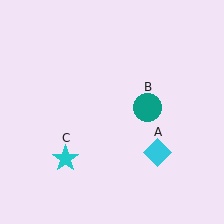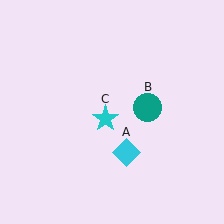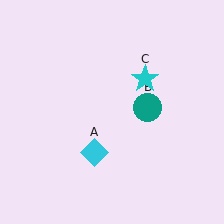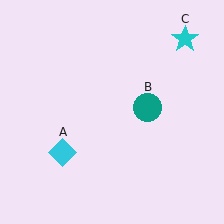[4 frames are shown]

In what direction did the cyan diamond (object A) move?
The cyan diamond (object A) moved left.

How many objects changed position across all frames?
2 objects changed position: cyan diamond (object A), cyan star (object C).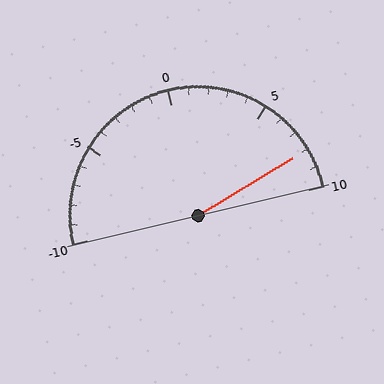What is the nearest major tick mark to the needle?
The nearest major tick mark is 10.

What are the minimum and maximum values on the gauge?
The gauge ranges from -10 to 10.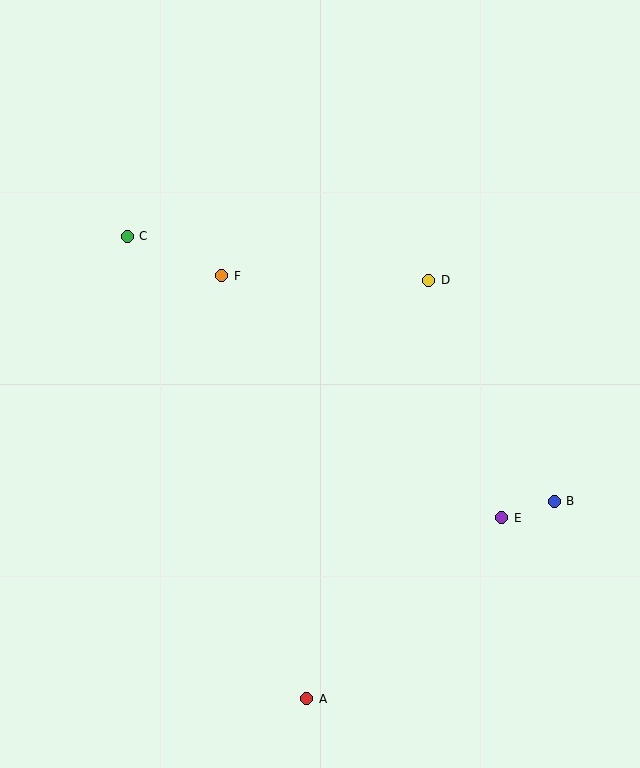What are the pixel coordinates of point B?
Point B is at (554, 501).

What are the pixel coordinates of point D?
Point D is at (429, 280).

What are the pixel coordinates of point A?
Point A is at (307, 699).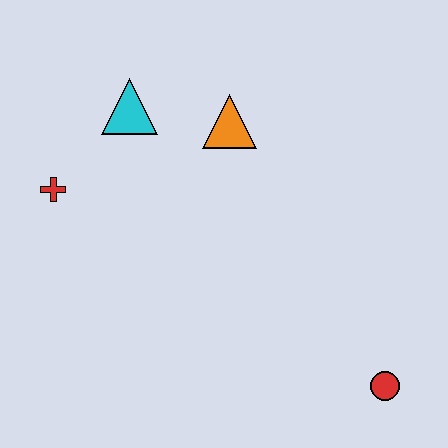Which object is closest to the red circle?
The orange triangle is closest to the red circle.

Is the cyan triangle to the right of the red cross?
Yes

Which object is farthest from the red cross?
The red circle is farthest from the red cross.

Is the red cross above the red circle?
Yes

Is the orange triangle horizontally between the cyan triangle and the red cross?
No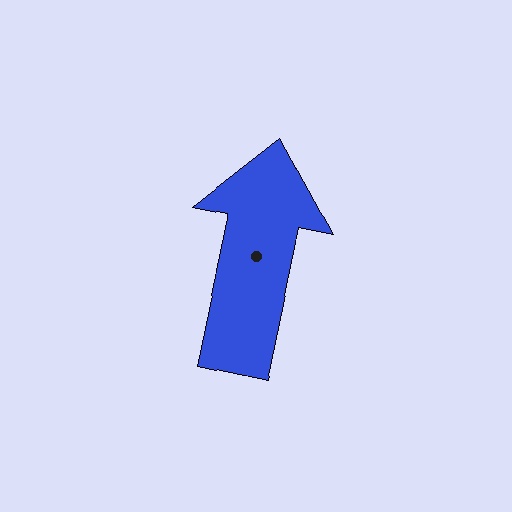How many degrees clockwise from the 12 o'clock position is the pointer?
Approximately 12 degrees.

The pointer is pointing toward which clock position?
Roughly 12 o'clock.